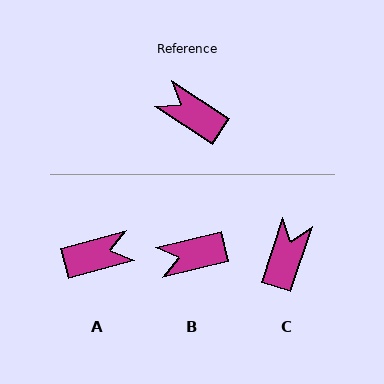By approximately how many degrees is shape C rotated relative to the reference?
Approximately 75 degrees clockwise.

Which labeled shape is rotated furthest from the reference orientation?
A, about 132 degrees away.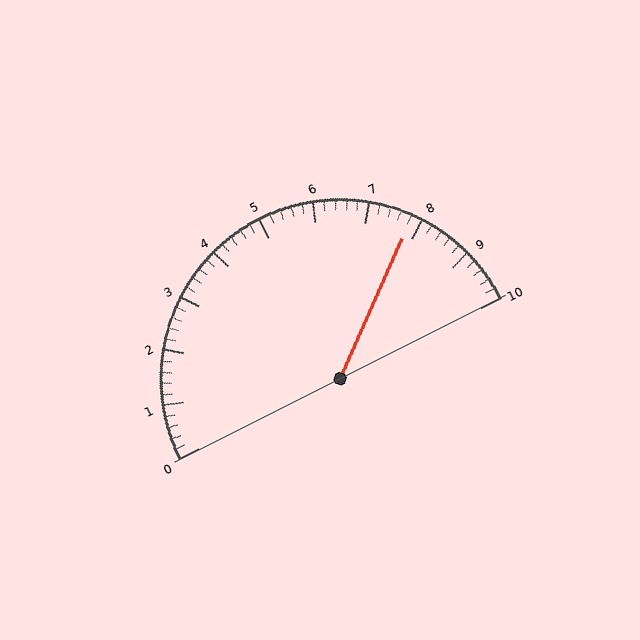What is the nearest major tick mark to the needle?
The nearest major tick mark is 8.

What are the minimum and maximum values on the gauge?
The gauge ranges from 0 to 10.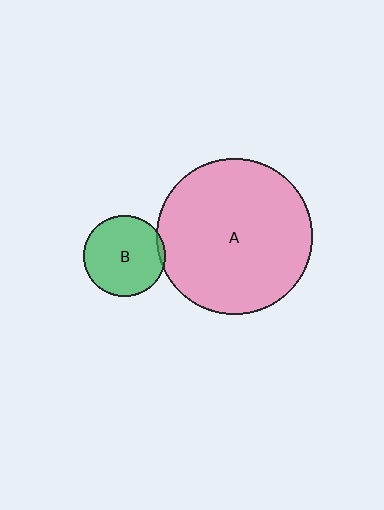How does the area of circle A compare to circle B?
Approximately 3.7 times.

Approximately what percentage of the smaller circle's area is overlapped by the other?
Approximately 5%.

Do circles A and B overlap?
Yes.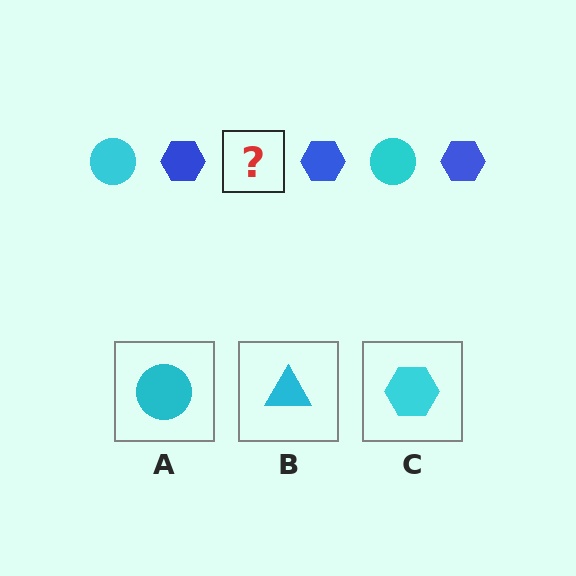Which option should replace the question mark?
Option A.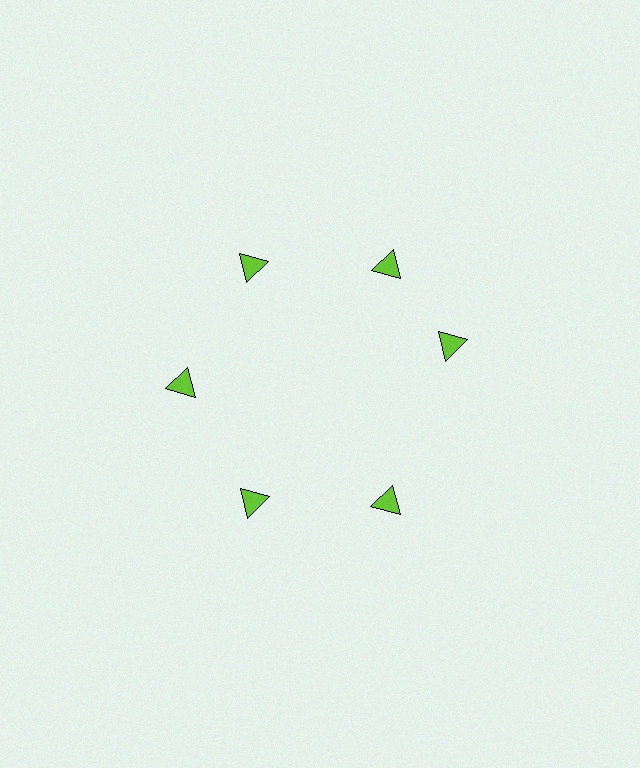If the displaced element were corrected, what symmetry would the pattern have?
It would have 6-fold rotational symmetry — the pattern would map onto itself every 60 degrees.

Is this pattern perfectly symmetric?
No. The 6 lime triangles are arranged in a ring, but one element near the 3 o'clock position is rotated out of alignment along the ring, breaking the 6-fold rotational symmetry.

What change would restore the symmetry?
The symmetry would be restored by rotating it back into even spacing with its neighbors so that all 6 triangles sit at equal angles and equal distance from the center.